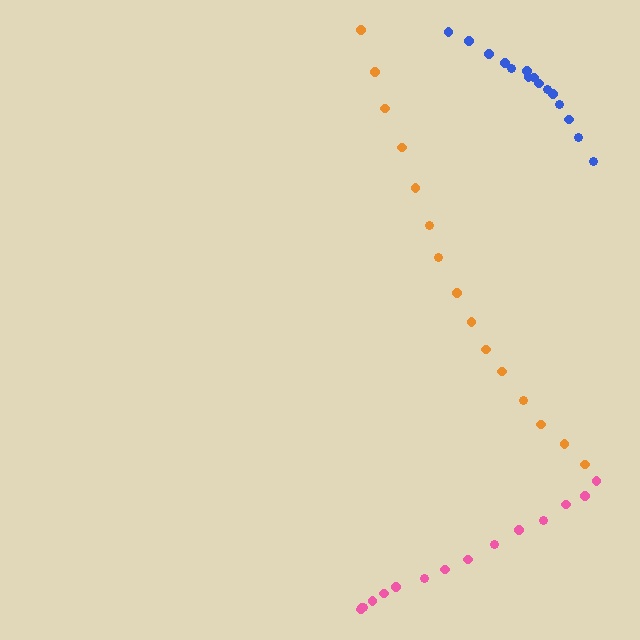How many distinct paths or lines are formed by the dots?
There are 3 distinct paths.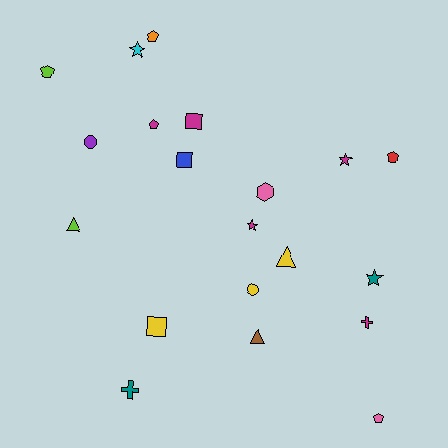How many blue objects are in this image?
There is 1 blue object.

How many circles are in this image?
There are 2 circles.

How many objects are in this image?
There are 20 objects.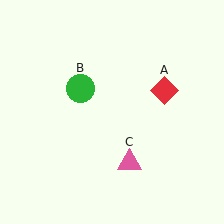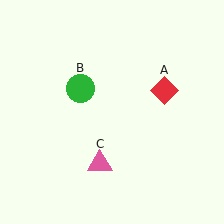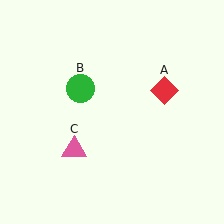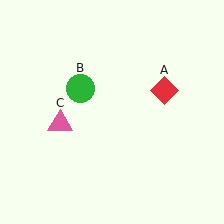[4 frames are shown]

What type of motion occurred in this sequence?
The pink triangle (object C) rotated clockwise around the center of the scene.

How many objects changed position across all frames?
1 object changed position: pink triangle (object C).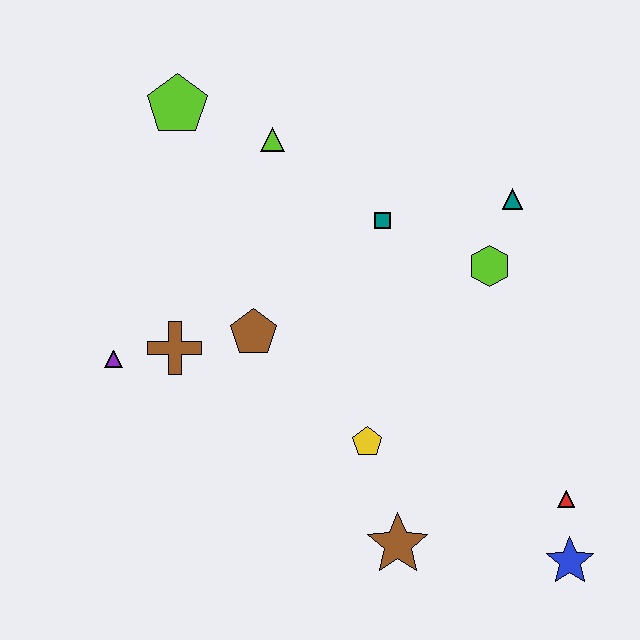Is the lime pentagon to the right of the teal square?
No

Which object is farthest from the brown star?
The lime pentagon is farthest from the brown star.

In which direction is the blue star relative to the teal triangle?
The blue star is below the teal triangle.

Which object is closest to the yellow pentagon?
The brown star is closest to the yellow pentagon.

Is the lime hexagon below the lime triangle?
Yes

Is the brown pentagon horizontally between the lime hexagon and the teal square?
No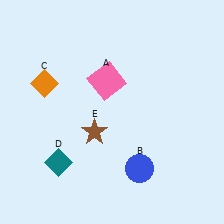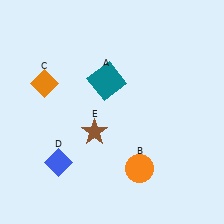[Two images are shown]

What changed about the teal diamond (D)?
In Image 1, D is teal. In Image 2, it changed to blue.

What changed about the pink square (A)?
In Image 1, A is pink. In Image 2, it changed to teal.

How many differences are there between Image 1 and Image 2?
There are 3 differences between the two images.